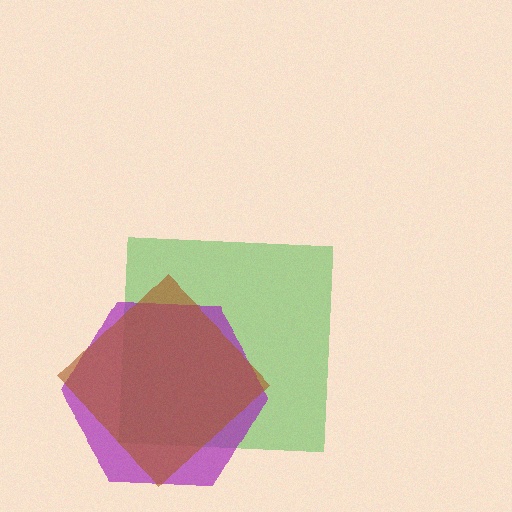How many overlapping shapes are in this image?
There are 3 overlapping shapes in the image.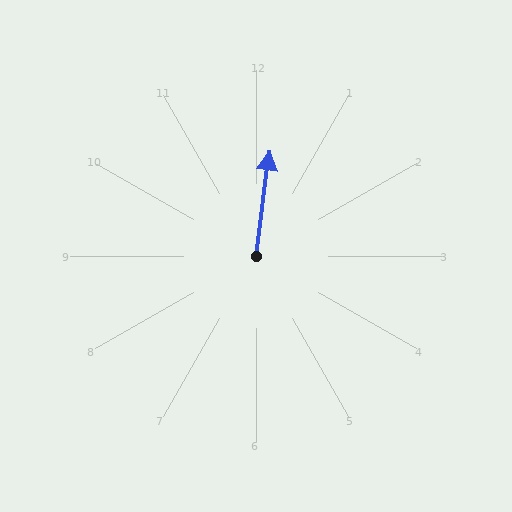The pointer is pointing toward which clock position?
Roughly 12 o'clock.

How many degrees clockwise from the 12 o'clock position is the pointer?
Approximately 7 degrees.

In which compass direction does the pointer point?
North.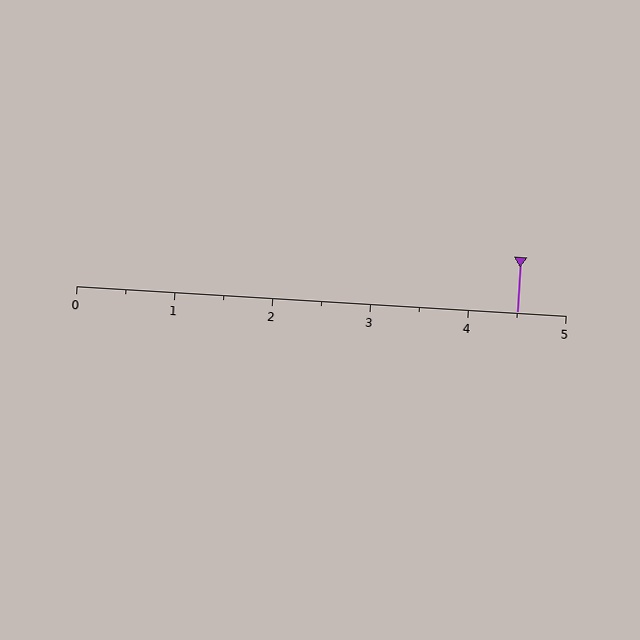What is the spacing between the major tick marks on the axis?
The major ticks are spaced 1 apart.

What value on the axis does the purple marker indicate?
The marker indicates approximately 4.5.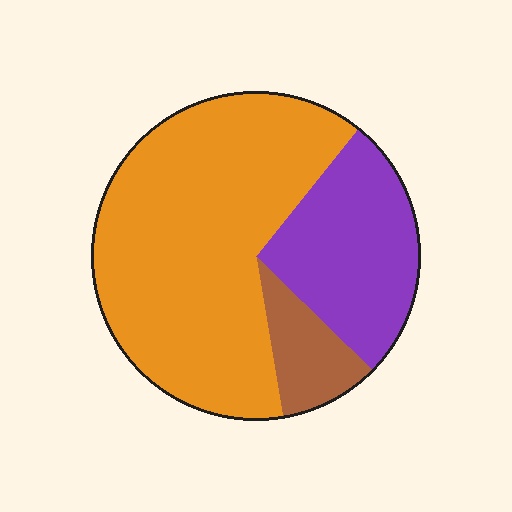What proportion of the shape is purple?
Purple takes up about one quarter (1/4) of the shape.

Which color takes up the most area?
Orange, at roughly 65%.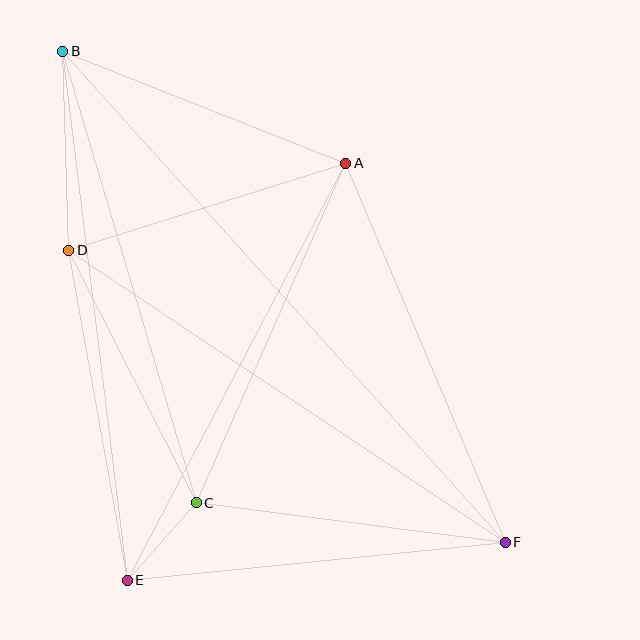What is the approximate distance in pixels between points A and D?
The distance between A and D is approximately 290 pixels.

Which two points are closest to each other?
Points C and E are closest to each other.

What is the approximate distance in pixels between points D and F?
The distance between D and F is approximately 525 pixels.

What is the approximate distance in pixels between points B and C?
The distance between B and C is approximately 471 pixels.